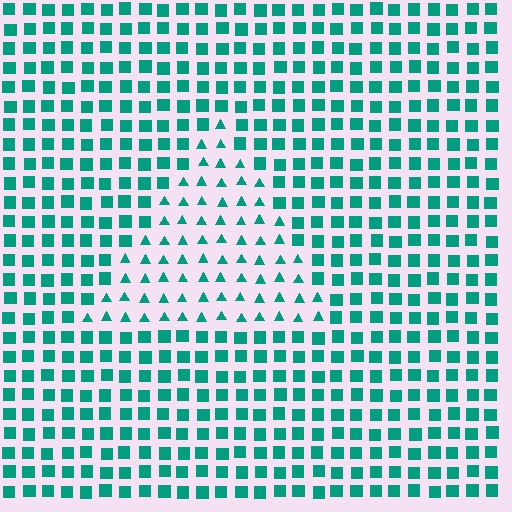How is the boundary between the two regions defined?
The boundary is defined by a change in element shape: triangles inside vs. squares outside. All elements share the same color and spacing.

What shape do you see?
I see a triangle.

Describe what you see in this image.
The image is filled with small teal elements arranged in a uniform grid. A triangle-shaped region contains triangles, while the surrounding area contains squares. The boundary is defined purely by the change in element shape.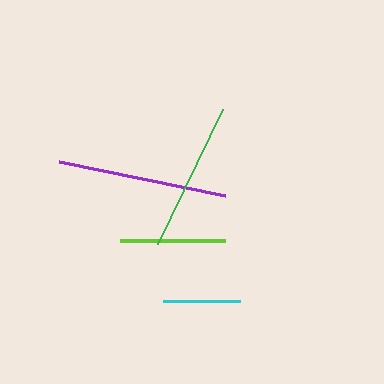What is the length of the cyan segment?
The cyan segment is approximately 76 pixels long.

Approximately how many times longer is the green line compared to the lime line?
The green line is approximately 1.4 times the length of the lime line.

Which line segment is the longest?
The purple line is the longest at approximately 169 pixels.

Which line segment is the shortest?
The cyan line is the shortest at approximately 76 pixels.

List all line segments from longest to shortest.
From longest to shortest: purple, green, lime, cyan.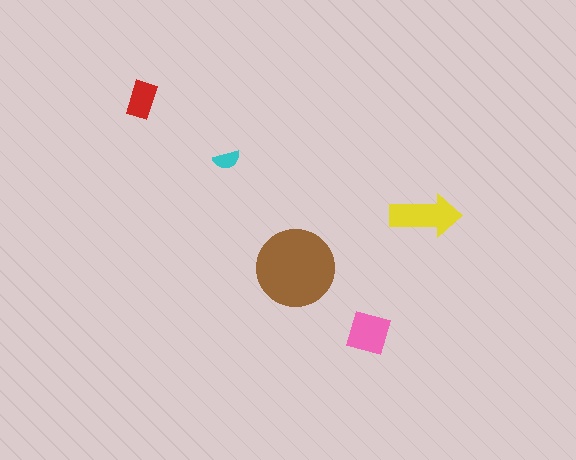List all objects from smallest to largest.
The cyan semicircle, the red rectangle, the pink diamond, the yellow arrow, the brown circle.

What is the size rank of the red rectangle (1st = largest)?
4th.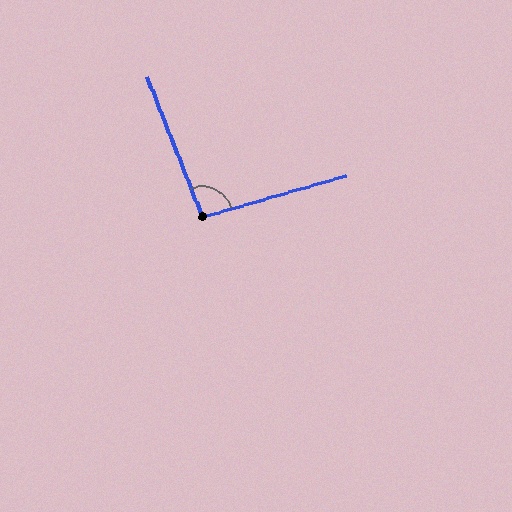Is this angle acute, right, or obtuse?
It is obtuse.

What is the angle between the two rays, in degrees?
Approximately 96 degrees.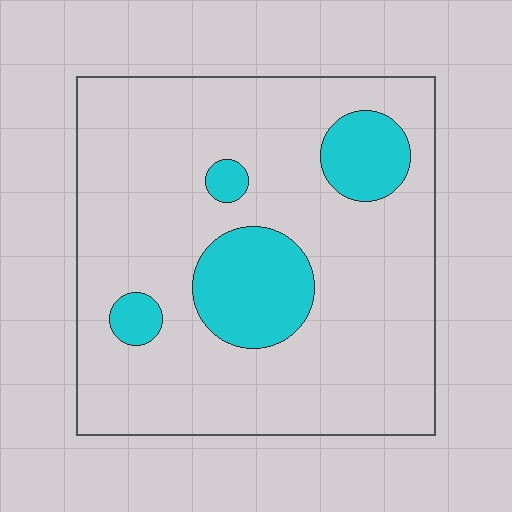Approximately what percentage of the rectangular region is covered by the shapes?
Approximately 15%.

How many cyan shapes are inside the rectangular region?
4.